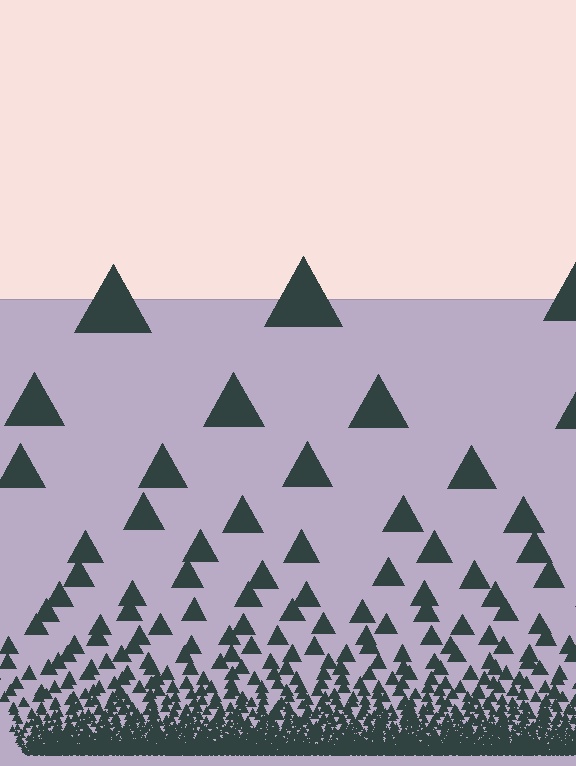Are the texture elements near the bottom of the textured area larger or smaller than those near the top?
Smaller. The gradient is inverted — elements near the bottom are smaller and denser.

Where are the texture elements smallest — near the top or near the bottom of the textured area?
Near the bottom.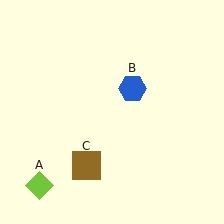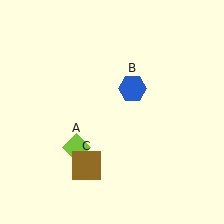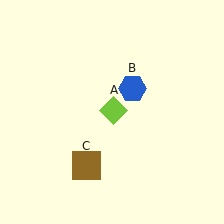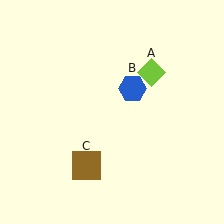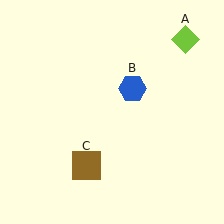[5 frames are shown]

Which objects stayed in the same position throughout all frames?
Blue hexagon (object B) and brown square (object C) remained stationary.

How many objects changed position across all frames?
1 object changed position: lime diamond (object A).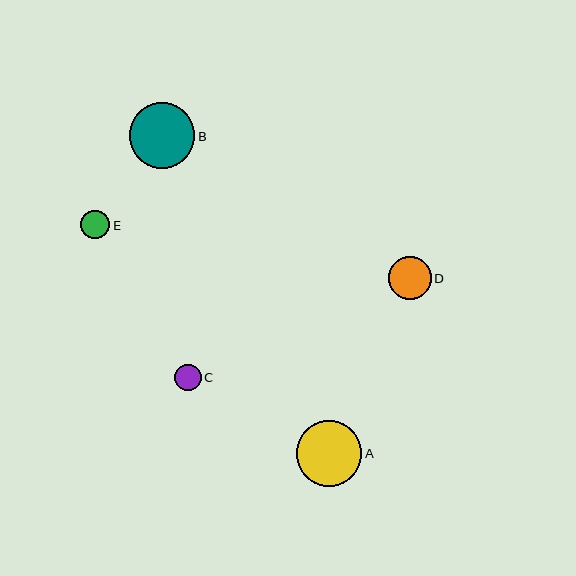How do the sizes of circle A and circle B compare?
Circle A and circle B are approximately the same size.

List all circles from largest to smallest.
From largest to smallest: A, B, D, E, C.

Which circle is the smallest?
Circle C is the smallest with a size of approximately 27 pixels.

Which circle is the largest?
Circle A is the largest with a size of approximately 65 pixels.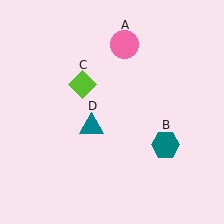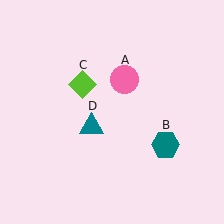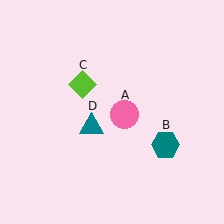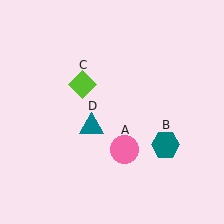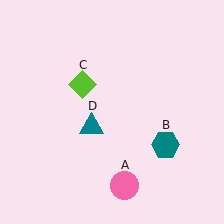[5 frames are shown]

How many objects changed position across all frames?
1 object changed position: pink circle (object A).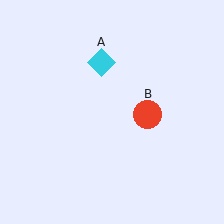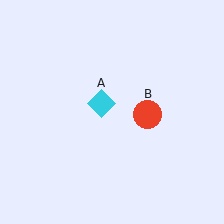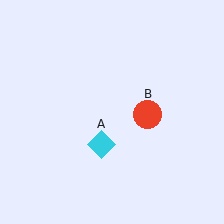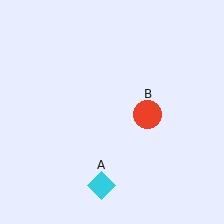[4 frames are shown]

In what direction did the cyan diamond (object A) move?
The cyan diamond (object A) moved down.